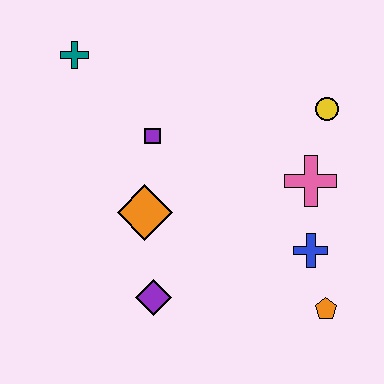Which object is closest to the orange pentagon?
The blue cross is closest to the orange pentagon.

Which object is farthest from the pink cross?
The teal cross is farthest from the pink cross.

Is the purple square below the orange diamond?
No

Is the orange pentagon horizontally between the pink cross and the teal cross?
No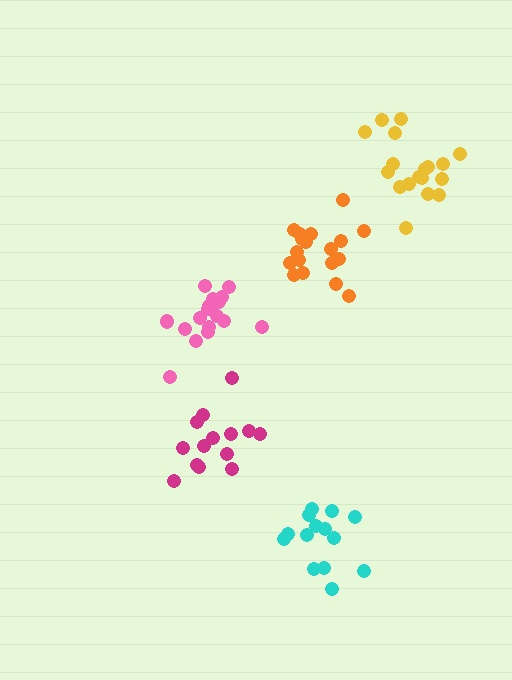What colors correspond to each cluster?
The clusters are colored: orange, pink, cyan, yellow, magenta.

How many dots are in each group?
Group 1: 18 dots, Group 2: 20 dots, Group 3: 14 dots, Group 4: 18 dots, Group 5: 14 dots (84 total).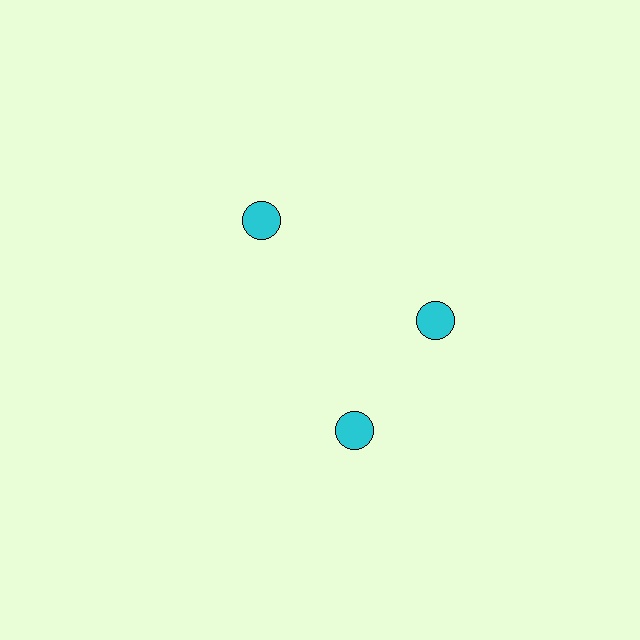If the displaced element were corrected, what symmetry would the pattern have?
It would have 3-fold rotational symmetry — the pattern would map onto itself every 120 degrees.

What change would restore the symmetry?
The symmetry would be restored by rotating it back into even spacing with its neighbors so that all 3 circles sit at equal angles and equal distance from the center.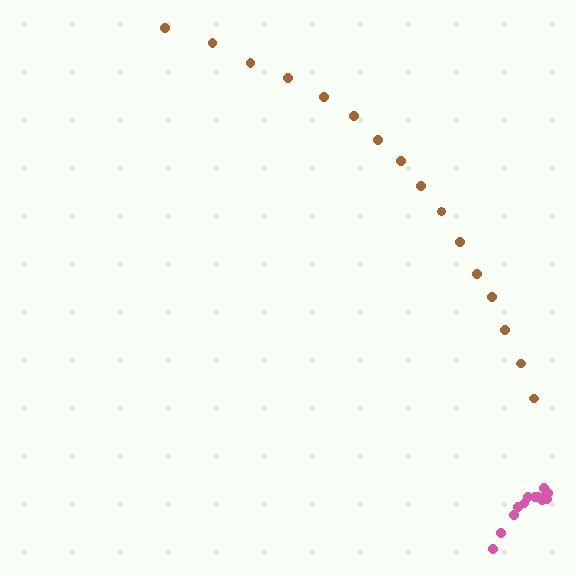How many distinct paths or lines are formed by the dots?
There are 2 distinct paths.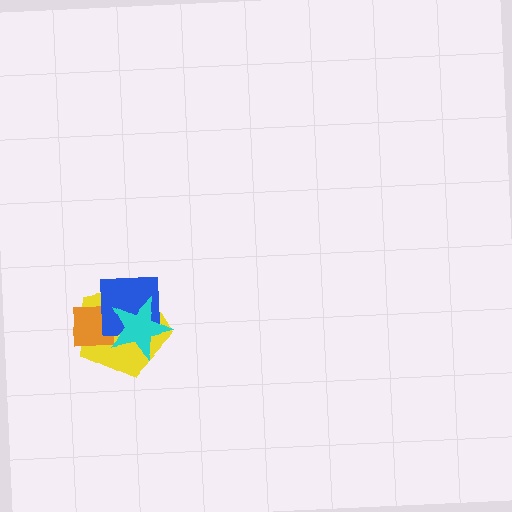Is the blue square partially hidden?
Yes, it is partially covered by another shape.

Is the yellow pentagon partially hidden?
Yes, it is partially covered by another shape.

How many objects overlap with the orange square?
3 objects overlap with the orange square.